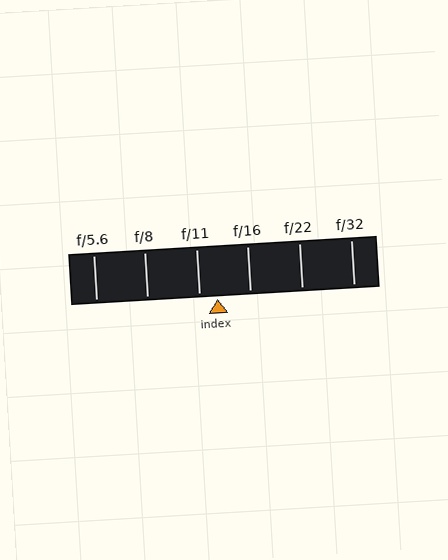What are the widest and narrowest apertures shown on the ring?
The widest aperture shown is f/5.6 and the narrowest is f/32.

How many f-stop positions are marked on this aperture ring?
There are 6 f-stop positions marked.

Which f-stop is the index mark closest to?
The index mark is closest to f/11.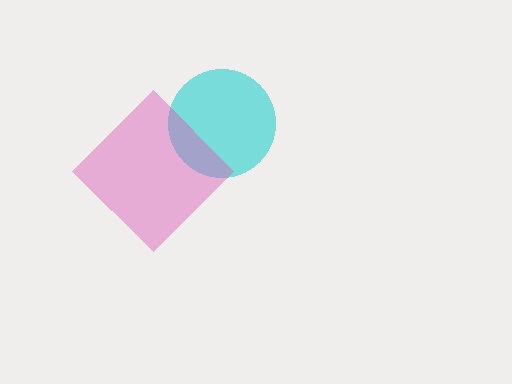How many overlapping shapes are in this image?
There are 2 overlapping shapes in the image.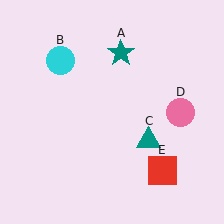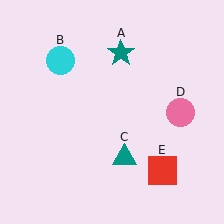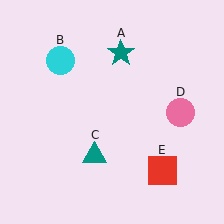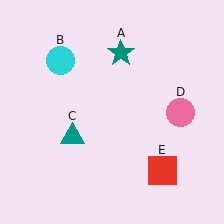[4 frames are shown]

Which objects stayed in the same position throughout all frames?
Teal star (object A) and cyan circle (object B) and pink circle (object D) and red square (object E) remained stationary.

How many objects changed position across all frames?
1 object changed position: teal triangle (object C).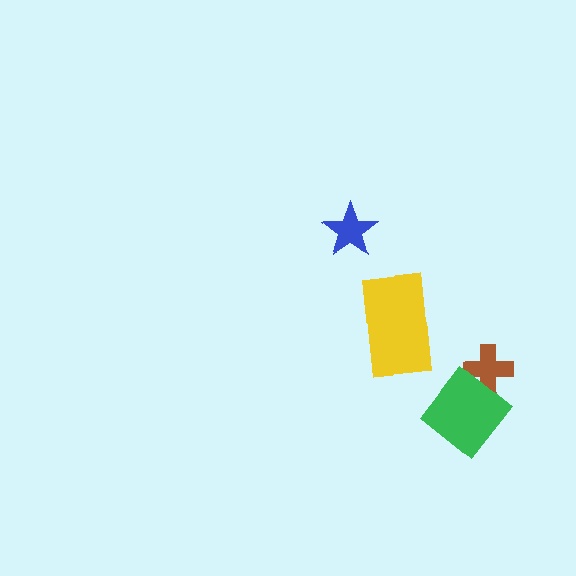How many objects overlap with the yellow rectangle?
0 objects overlap with the yellow rectangle.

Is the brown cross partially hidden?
Yes, it is partially covered by another shape.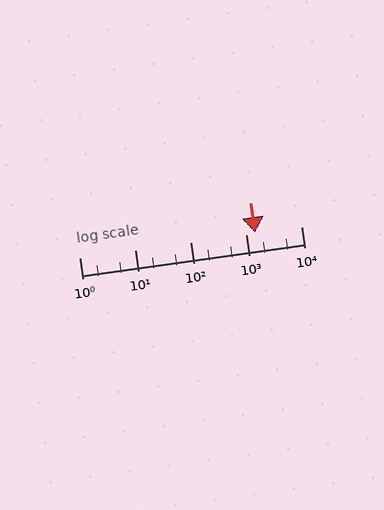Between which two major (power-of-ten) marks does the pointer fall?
The pointer is between 1000 and 10000.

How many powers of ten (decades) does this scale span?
The scale spans 4 decades, from 1 to 10000.